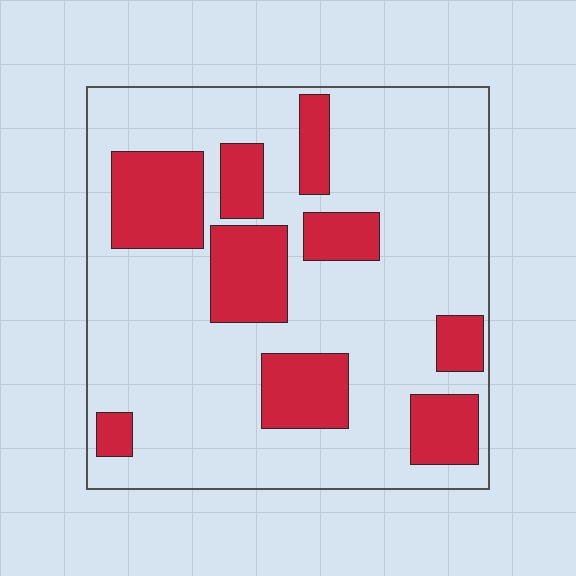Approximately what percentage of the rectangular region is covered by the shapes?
Approximately 25%.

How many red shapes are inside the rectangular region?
9.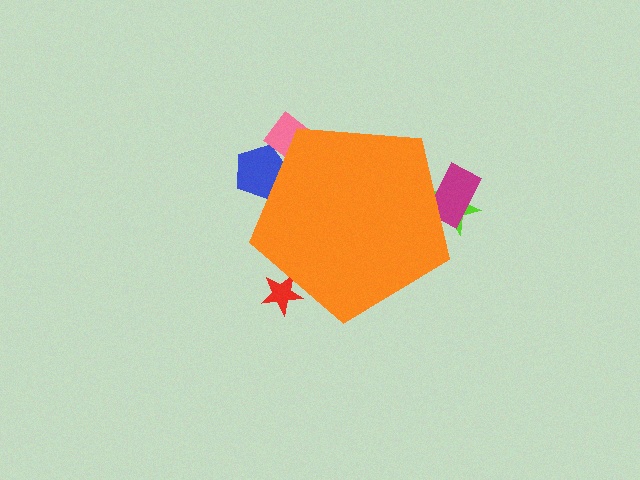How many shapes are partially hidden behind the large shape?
5 shapes are partially hidden.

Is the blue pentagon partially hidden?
Yes, the blue pentagon is partially hidden behind the orange pentagon.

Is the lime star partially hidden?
Yes, the lime star is partially hidden behind the orange pentagon.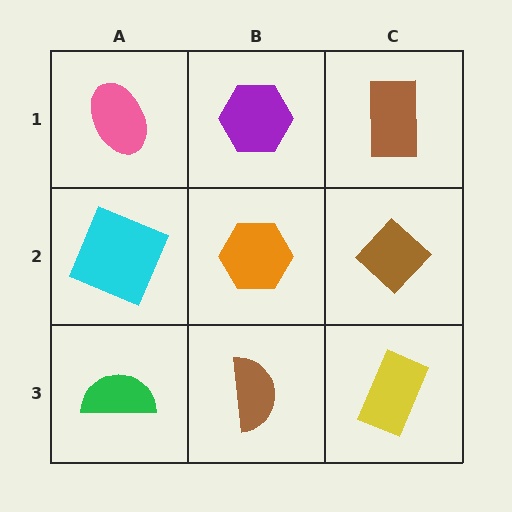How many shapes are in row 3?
3 shapes.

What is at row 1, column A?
A pink ellipse.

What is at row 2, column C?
A brown diamond.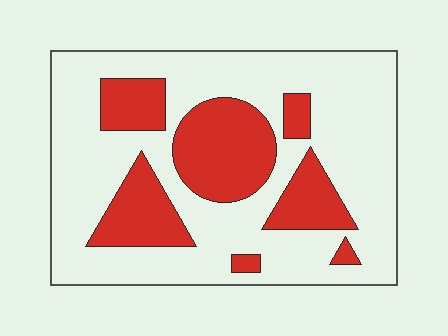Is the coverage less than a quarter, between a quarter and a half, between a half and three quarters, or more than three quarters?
Between a quarter and a half.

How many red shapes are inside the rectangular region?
7.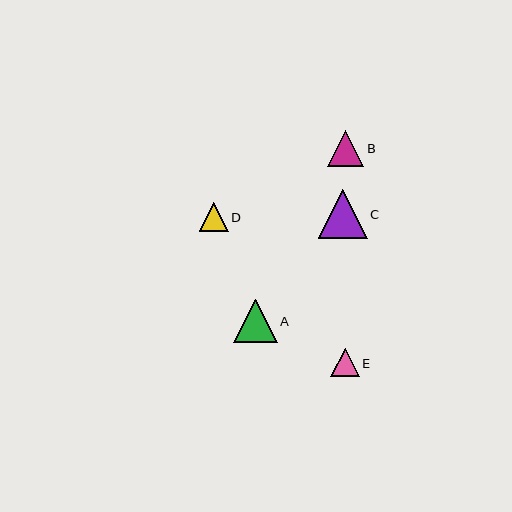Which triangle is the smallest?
Triangle E is the smallest with a size of approximately 28 pixels.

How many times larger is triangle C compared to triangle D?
Triangle C is approximately 1.7 times the size of triangle D.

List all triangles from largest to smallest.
From largest to smallest: C, A, B, D, E.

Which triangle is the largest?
Triangle C is the largest with a size of approximately 49 pixels.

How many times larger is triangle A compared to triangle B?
Triangle A is approximately 1.2 times the size of triangle B.